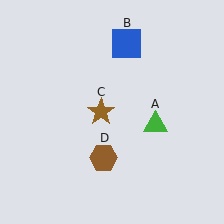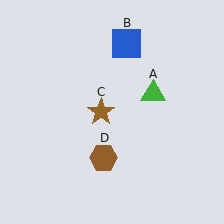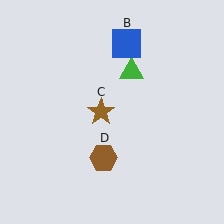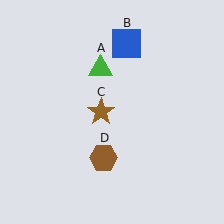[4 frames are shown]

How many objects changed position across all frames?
1 object changed position: green triangle (object A).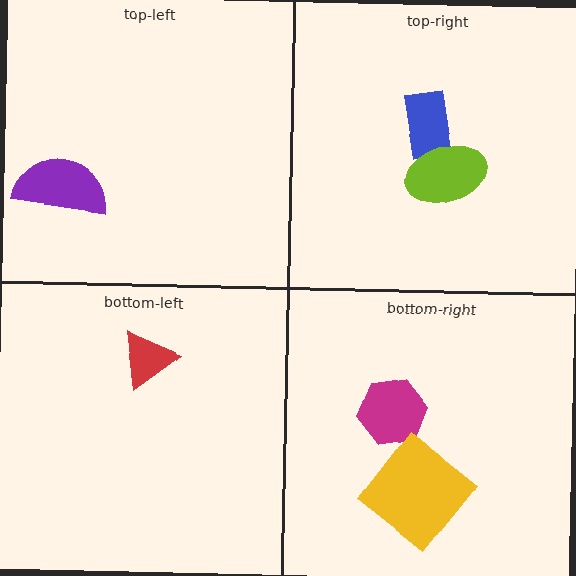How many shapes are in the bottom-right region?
2.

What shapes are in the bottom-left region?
The red triangle.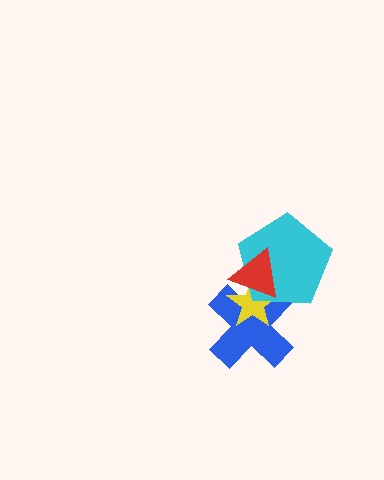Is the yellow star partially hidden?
Yes, it is partially covered by another shape.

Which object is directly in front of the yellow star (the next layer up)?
The cyan pentagon is directly in front of the yellow star.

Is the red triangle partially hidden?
No, no other shape covers it.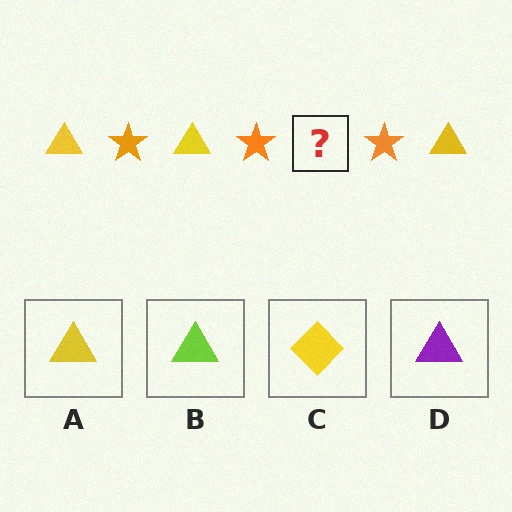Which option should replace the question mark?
Option A.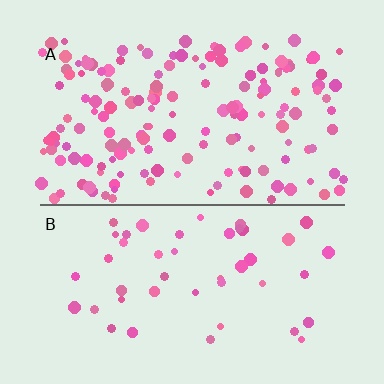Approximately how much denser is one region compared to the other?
Approximately 3.3× — region A over region B.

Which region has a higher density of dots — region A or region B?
A (the top).